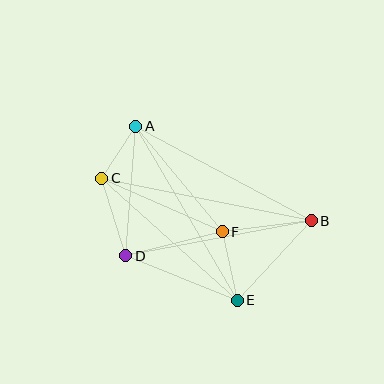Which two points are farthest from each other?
Points B and C are farthest from each other.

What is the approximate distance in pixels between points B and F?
The distance between B and F is approximately 89 pixels.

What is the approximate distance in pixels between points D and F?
The distance between D and F is approximately 99 pixels.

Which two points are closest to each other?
Points A and C are closest to each other.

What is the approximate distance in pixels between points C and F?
The distance between C and F is approximately 132 pixels.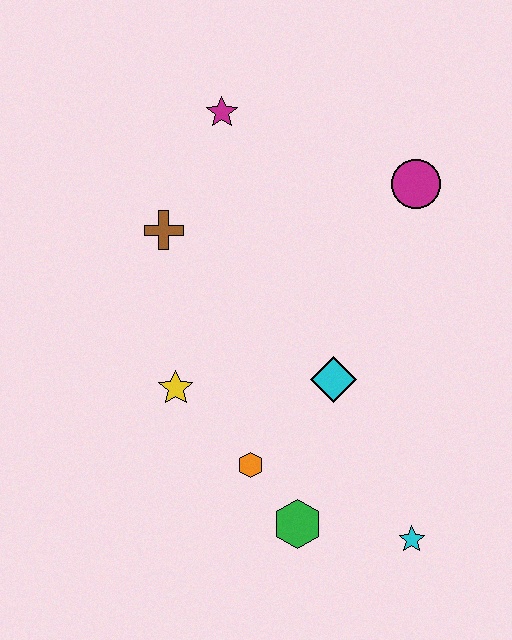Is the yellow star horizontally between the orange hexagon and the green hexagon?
No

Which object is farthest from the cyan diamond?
The magenta star is farthest from the cyan diamond.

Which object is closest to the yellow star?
The orange hexagon is closest to the yellow star.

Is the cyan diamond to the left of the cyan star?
Yes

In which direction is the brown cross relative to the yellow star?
The brown cross is above the yellow star.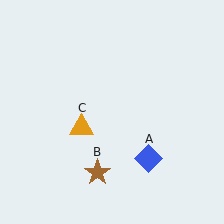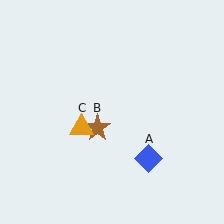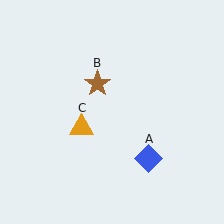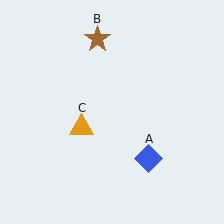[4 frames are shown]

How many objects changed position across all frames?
1 object changed position: brown star (object B).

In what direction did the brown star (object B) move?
The brown star (object B) moved up.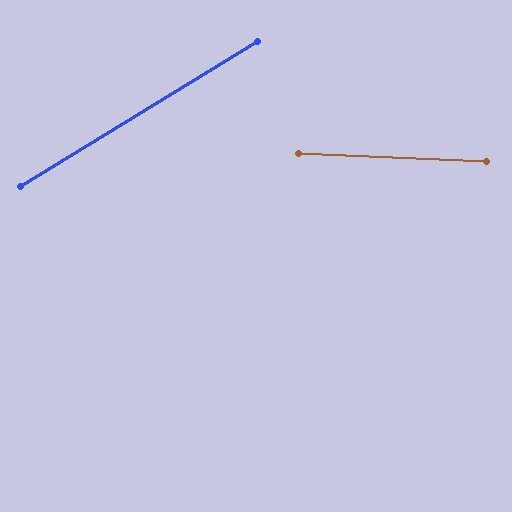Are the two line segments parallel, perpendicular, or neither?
Neither parallel nor perpendicular — they differ by about 34°.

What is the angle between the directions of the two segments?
Approximately 34 degrees.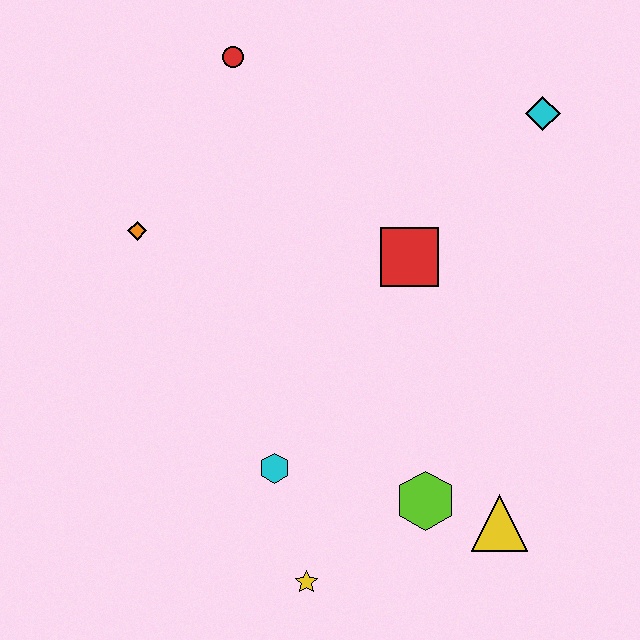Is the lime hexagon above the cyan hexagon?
No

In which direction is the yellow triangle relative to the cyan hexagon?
The yellow triangle is to the right of the cyan hexagon.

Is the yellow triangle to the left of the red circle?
No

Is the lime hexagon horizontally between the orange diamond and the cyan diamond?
Yes